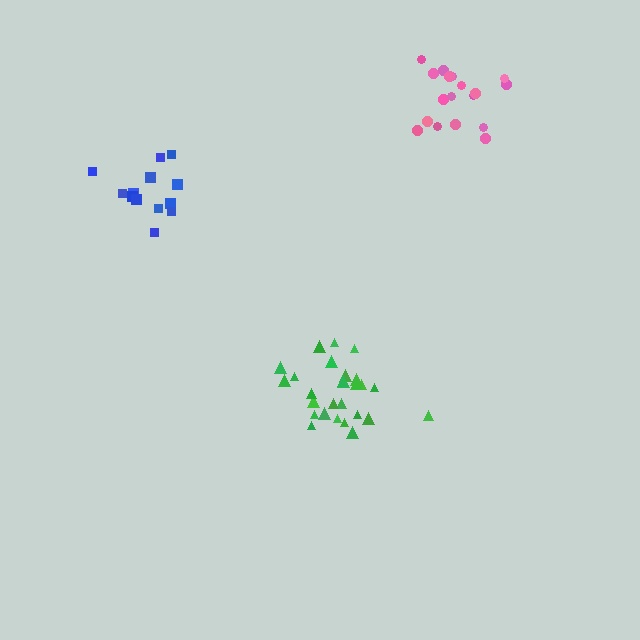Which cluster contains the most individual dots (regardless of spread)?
Green (27).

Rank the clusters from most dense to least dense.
green, blue, pink.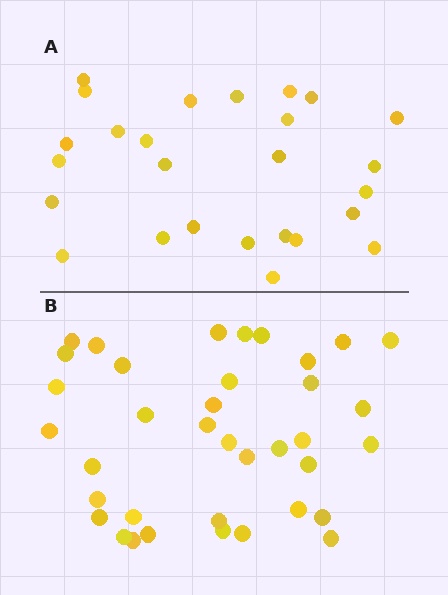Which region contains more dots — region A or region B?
Region B (the bottom region) has more dots.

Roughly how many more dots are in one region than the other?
Region B has roughly 12 or so more dots than region A.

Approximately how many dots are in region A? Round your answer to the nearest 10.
About 30 dots. (The exact count is 26, which rounds to 30.)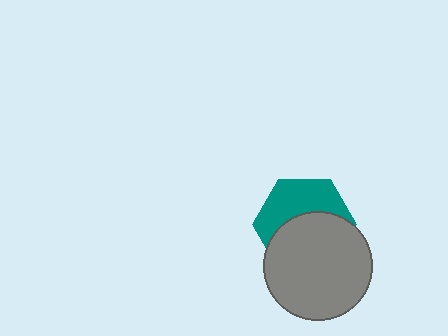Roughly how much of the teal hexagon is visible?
About half of it is visible (roughly 45%).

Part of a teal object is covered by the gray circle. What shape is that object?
It is a hexagon.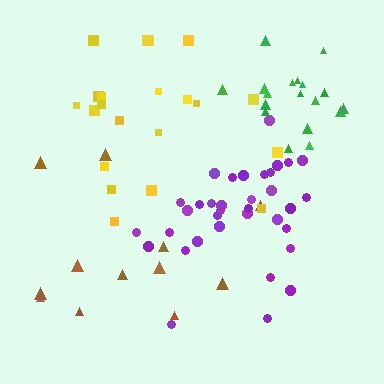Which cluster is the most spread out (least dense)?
Brown.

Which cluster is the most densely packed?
Purple.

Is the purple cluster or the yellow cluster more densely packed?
Purple.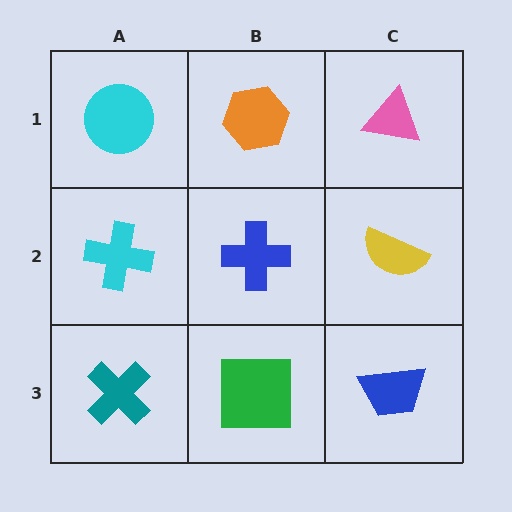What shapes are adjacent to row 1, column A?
A cyan cross (row 2, column A), an orange hexagon (row 1, column B).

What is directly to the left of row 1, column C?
An orange hexagon.